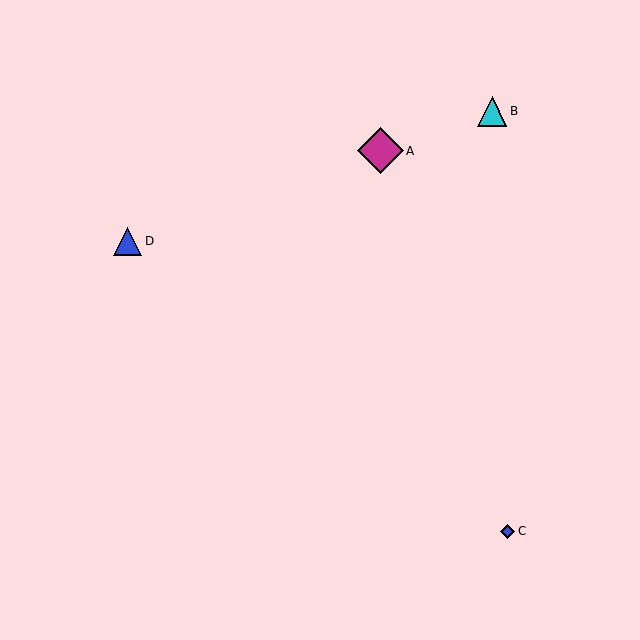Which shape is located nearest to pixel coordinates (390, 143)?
The magenta diamond (labeled A) at (380, 151) is nearest to that location.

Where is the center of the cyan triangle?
The center of the cyan triangle is at (492, 111).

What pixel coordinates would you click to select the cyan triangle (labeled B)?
Click at (492, 111) to select the cyan triangle B.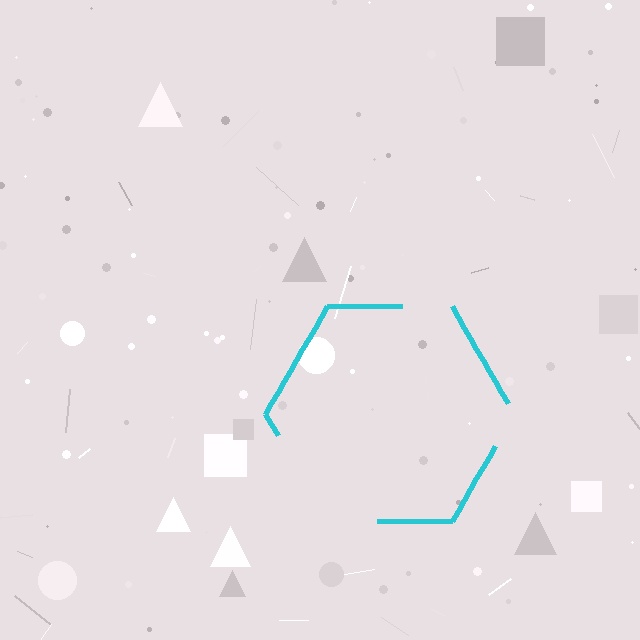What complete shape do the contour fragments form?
The contour fragments form a hexagon.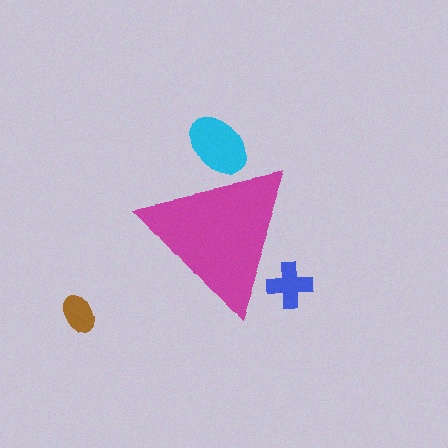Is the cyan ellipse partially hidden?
Yes, the cyan ellipse is partially hidden behind the magenta triangle.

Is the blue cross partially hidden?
Yes, the blue cross is partially hidden behind the magenta triangle.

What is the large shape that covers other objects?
A magenta triangle.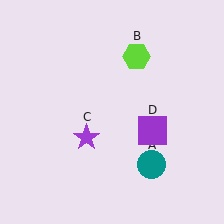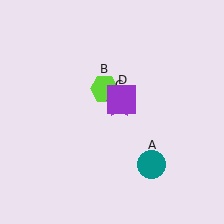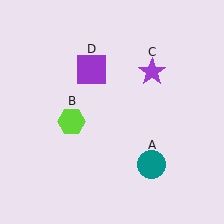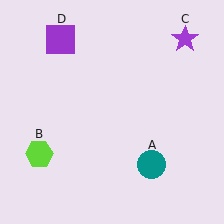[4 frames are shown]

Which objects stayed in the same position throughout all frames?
Teal circle (object A) remained stationary.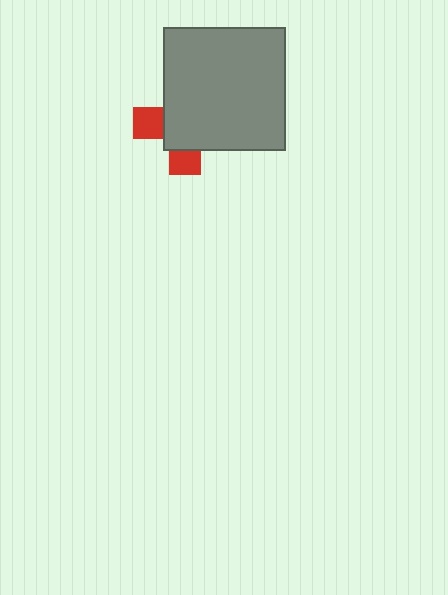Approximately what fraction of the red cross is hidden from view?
Roughly 69% of the red cross is hidden behind the gray square.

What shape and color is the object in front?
The object in front is a gray square.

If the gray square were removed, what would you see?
You would see the complete red cross.